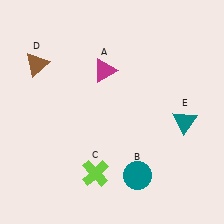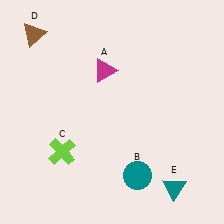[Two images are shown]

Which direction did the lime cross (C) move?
The lime cross (C) moved left.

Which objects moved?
The objects that moved are: the lime cross (C), the brown triangle (D), the teal triangle (E).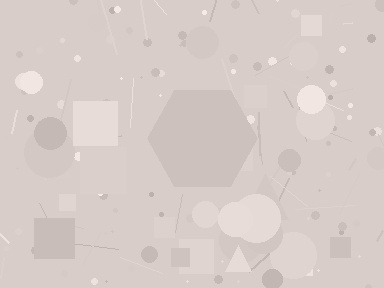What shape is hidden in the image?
A hexagon is hidden in the image.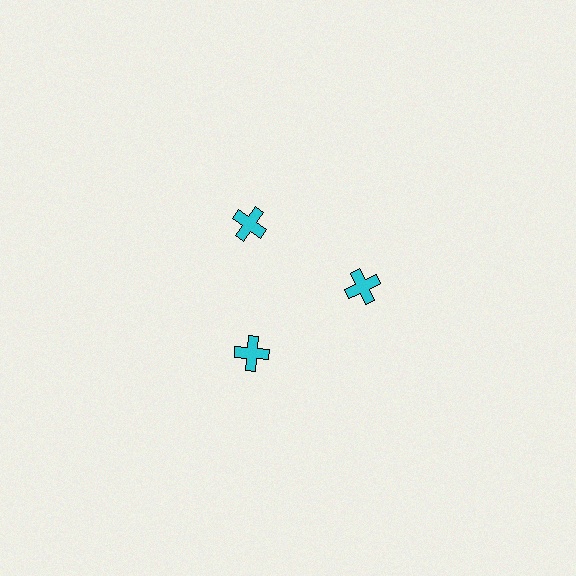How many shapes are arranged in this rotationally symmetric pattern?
There are 3 shapes, arranged in 3 groups of 1.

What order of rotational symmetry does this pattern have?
This pattern has 3-fold rotational symmetry.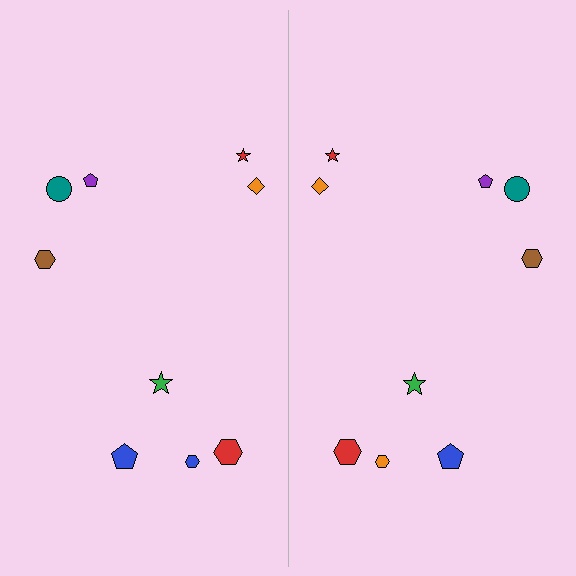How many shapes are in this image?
There are 18 shapes in this image.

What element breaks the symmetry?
The orange hexagon on the right side breaks the symmetry — its mirror counterpart is blue.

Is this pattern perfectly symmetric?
No, the pattern is not perfectly symmetric. The orange hexagon on the right side breaks the symmetry — its mirror counterpart is blue.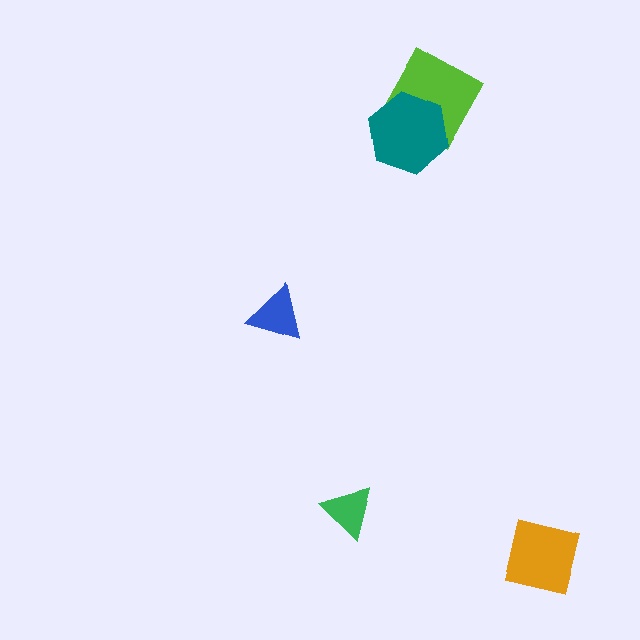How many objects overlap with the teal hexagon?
1 object overlaps with the teal hexagon.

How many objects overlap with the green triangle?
0 objects overlap with the green triangle.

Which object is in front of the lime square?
The teal hexagon is in front of the lime square.